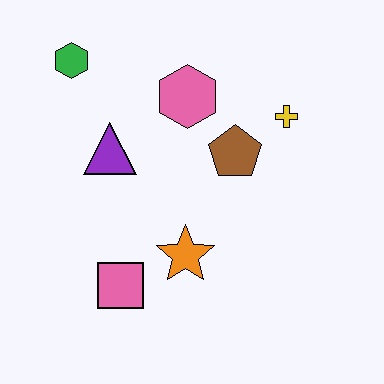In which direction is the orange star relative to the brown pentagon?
The orange star is below the brown pentagon.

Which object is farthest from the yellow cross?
The pink square is farthest from the yellow cross.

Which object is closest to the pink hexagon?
The brown pentagon is closest to the pink hexagon.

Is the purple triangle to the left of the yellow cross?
Yes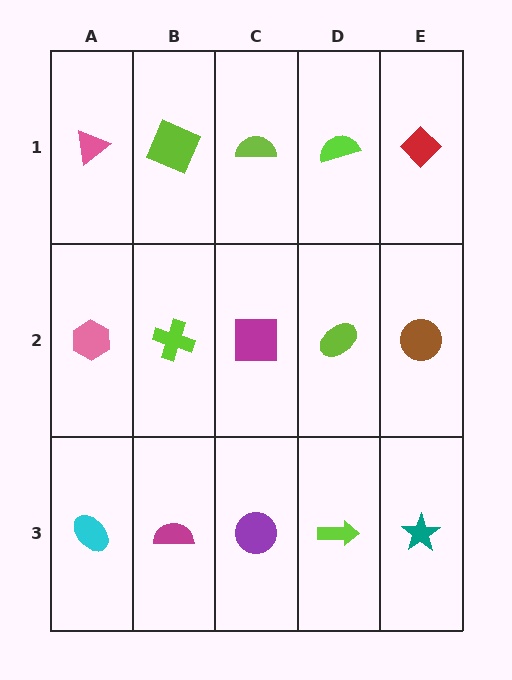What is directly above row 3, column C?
A magenta square.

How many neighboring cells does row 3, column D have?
3.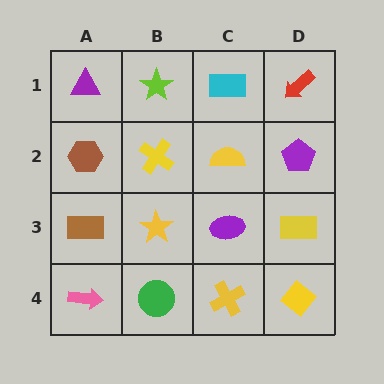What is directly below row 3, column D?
A yellow diamond.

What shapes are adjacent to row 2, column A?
A purple triangle (row 1, column A), a brown rectangle (row 3, column A), a yellow cross (row 2, column B).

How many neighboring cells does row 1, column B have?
3.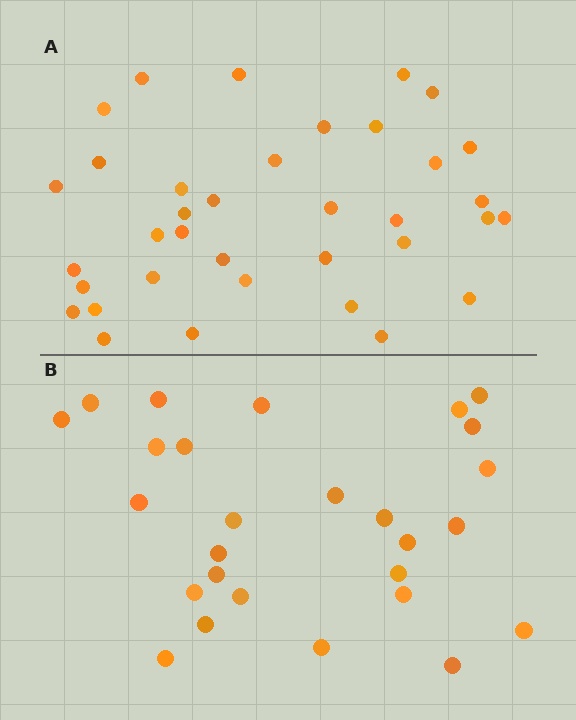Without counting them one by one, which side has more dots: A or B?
Region A (the top region) has more dots.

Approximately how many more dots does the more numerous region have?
Region A has roughly 8 or so more dots than region B.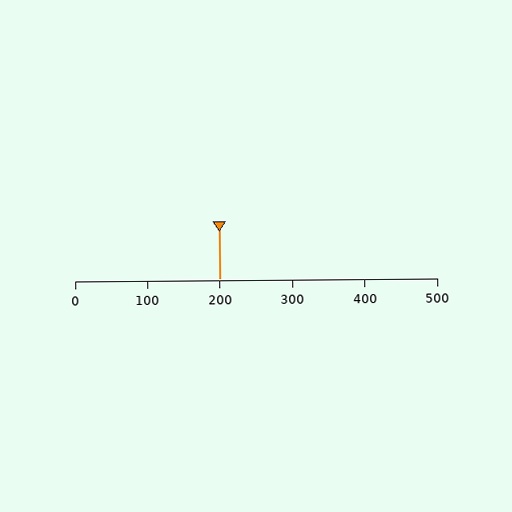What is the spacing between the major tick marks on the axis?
The major ticks are spaced 100 apart.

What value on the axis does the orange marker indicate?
The marker indicates approximately 200.